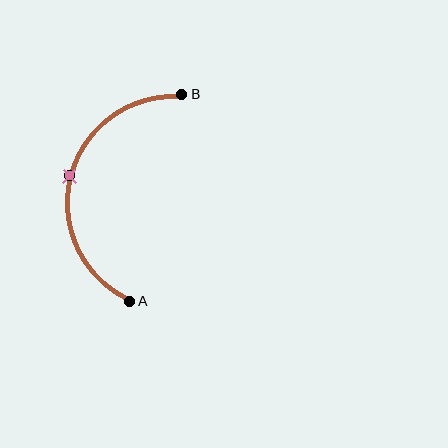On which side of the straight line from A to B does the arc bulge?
The arc bulges to the left of the straight line connecting A and B.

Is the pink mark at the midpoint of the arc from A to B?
Yes. The pink mark lies on the arc at equal arc-length from both A and B — it is the arc midpoint.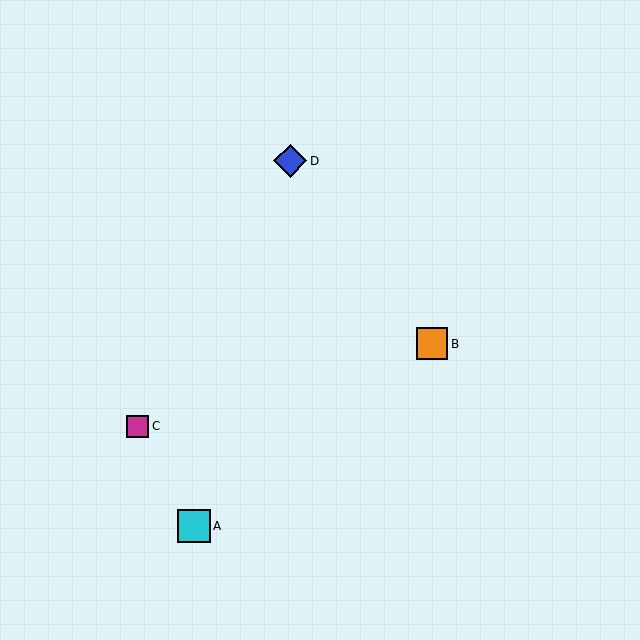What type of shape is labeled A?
Shape A is a cyan square.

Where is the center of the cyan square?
The center of the cyan square is at (194, 526).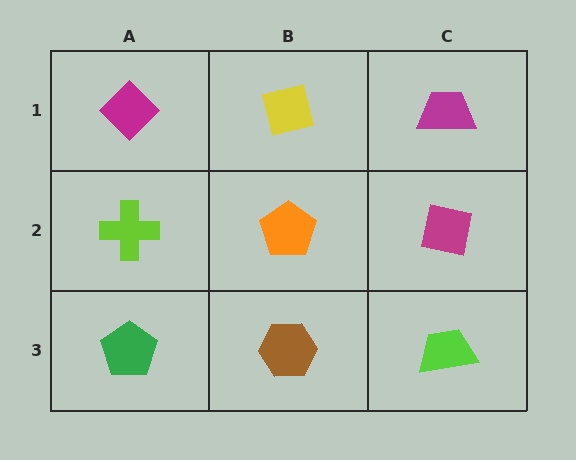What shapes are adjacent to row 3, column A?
A lime cross (row 2, column A), a brown hexagon (row 3, column B).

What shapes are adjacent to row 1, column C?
A magenta square (row 2, column C), a yellow square (row 1, column B).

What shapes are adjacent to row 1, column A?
A lime cross (row 2, column A), a yellow square (row 1, column B).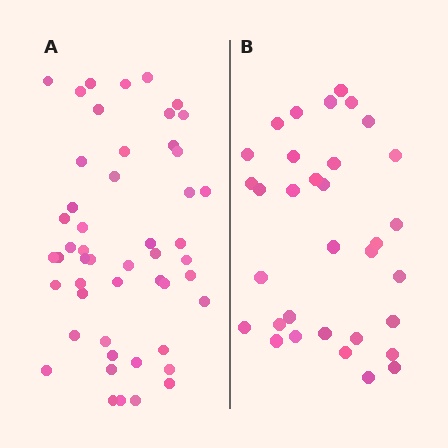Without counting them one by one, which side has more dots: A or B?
Region A (the left region) has more dots.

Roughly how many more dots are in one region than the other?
Region A has approximately 15 more dots than region B.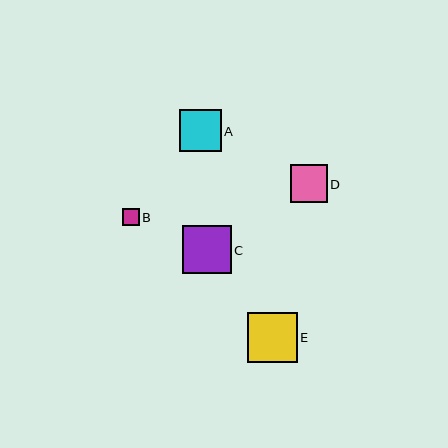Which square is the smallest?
Square B is the smallest with a size of approximately 17 pixels.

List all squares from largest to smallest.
From largest to smallest: E, C, A, D, B.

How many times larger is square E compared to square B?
Square E is approximately 3.0 times the size of square B.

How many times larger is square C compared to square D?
Square C is approximately 1.3 times the size of square D.